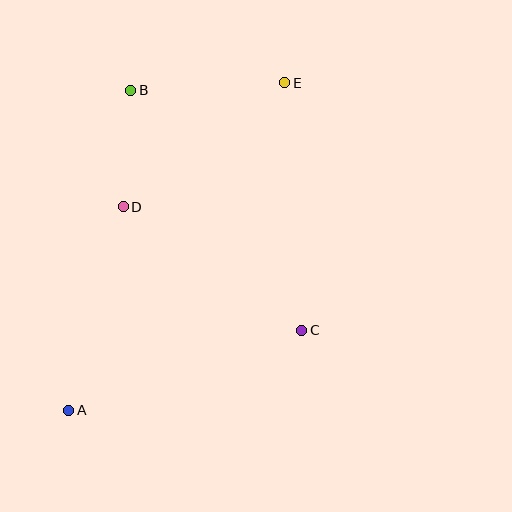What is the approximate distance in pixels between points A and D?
The distance between A and D is approximately 211 pixels.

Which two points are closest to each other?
Points B and D are closest to each other.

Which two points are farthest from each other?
Points A and E are farthest from each other.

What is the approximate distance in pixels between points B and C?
The distance between B and C is approximately 295 pixels.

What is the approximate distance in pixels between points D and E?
The distance between D and E is approximately 204 pixels.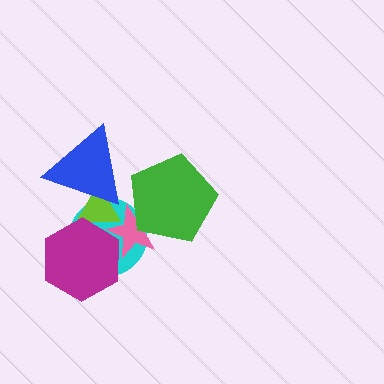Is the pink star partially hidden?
Yes, it is partially covered by another shape.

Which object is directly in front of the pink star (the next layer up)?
The lime triangle is directly in front of the pink star.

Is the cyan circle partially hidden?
Yes, it is partially covered by another shape.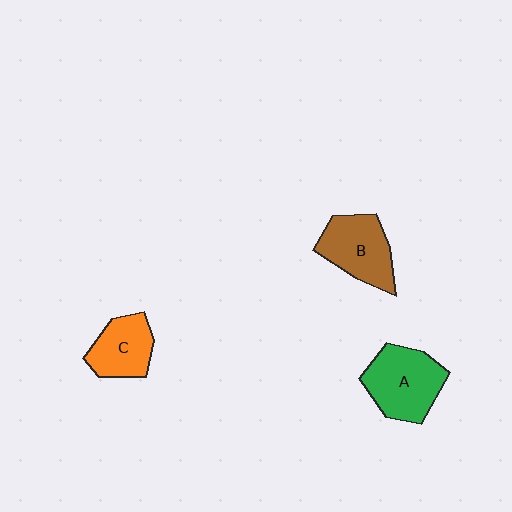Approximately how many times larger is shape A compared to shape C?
Approximately 1.4 times.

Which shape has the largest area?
Shape A (green).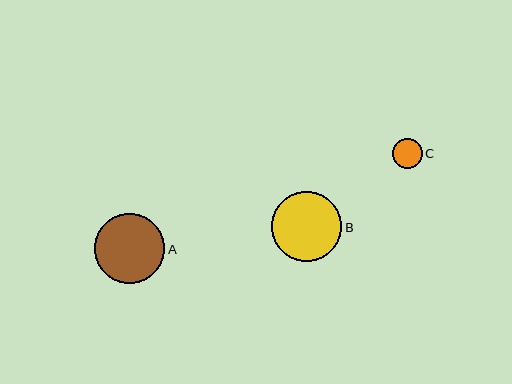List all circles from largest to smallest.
From largest to smallest: B, A, C.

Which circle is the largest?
Circle B is the largest with a size of approximately 70 pixels.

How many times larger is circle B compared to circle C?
Circle B is approximately 2.3 times the size of circle C.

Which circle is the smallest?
Circle C is the smallest with a size of approximately 30 pixels.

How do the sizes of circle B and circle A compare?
Circle B and circle A are approximately the same size.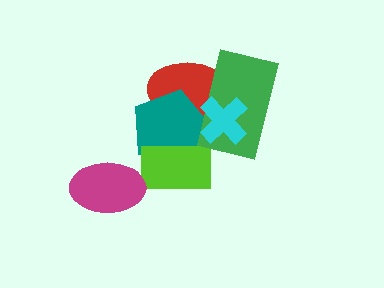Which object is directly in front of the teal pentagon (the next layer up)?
The lime rectangle is directly in front of the teal pentagon.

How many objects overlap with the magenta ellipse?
0 objects overlap with the magenta ellipse.